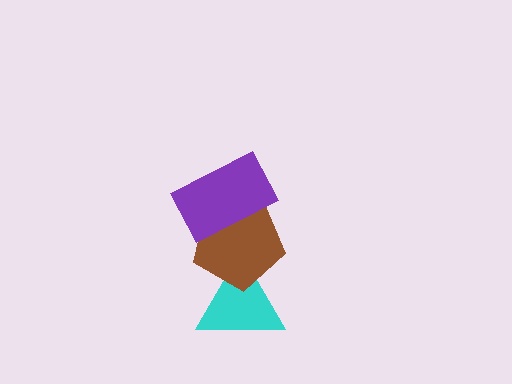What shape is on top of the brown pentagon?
The purple rectangle is on top of the brown pentagon.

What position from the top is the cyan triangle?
The cyan triangle is 3rd from the top.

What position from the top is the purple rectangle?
The purple rectangle is 1st from the top.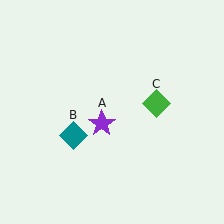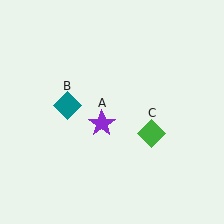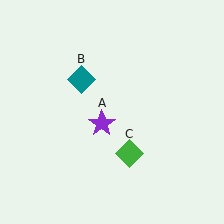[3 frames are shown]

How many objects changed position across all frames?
2 objects changed position: teal diamond (object B), green diamond (object C).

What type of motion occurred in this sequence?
The teal diamond (object B), green diamond (object C) rotated clockwise around the center of the scene.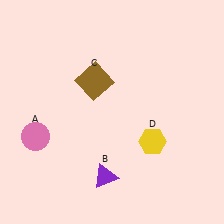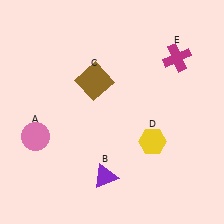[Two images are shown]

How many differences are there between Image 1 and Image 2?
There is 1 difference between the two images.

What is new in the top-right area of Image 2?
A magenta cross (E) was added in the top-right area of Image 2.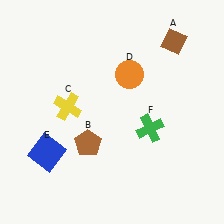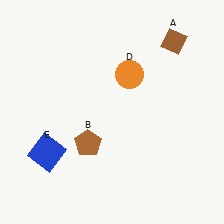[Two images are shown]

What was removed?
The green cross (F), the yellow cross (C) were removed in Image 2.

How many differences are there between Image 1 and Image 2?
There are 2 differences between the two images.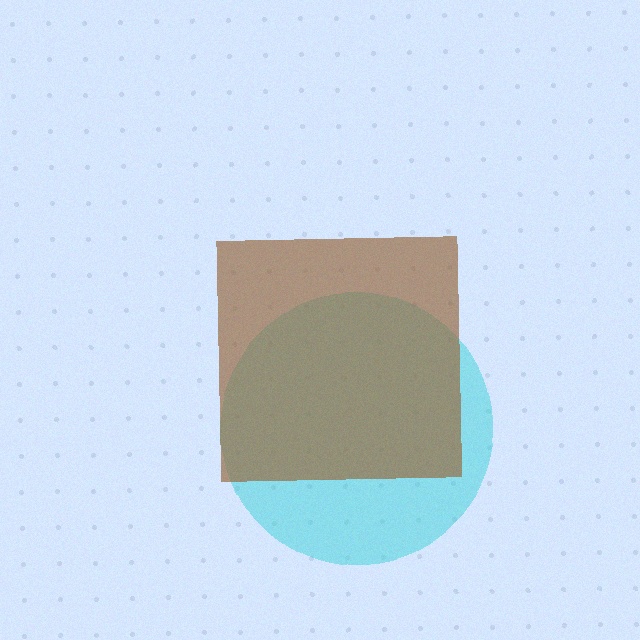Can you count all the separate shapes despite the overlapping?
Yes, there are 2 separate shapes.